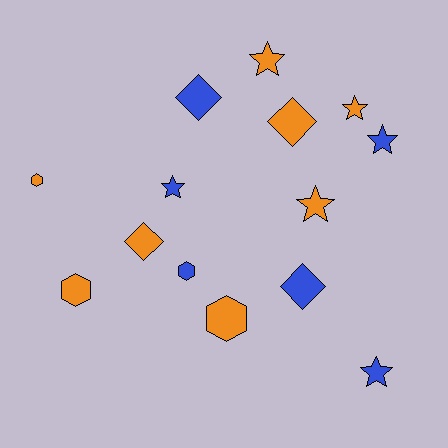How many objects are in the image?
There are 14 objects.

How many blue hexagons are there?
There is 1 blue hexagon.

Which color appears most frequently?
Orange, with 8 objects.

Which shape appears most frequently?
Star, with 6 objects.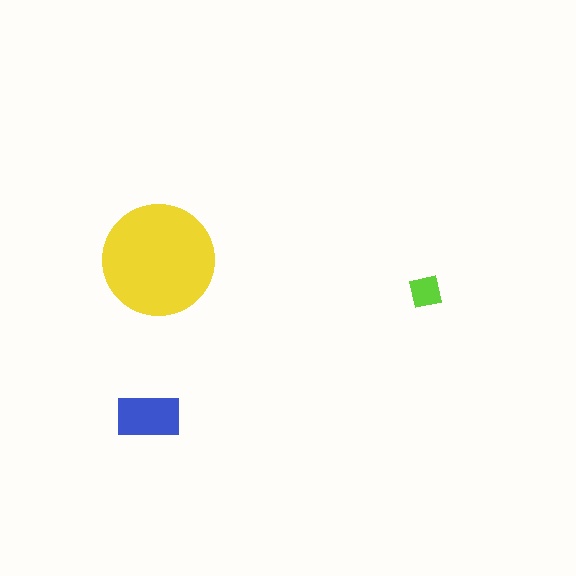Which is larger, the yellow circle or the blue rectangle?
The yellow circle.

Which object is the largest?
The yellow circle.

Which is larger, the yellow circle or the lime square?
The yellow circle.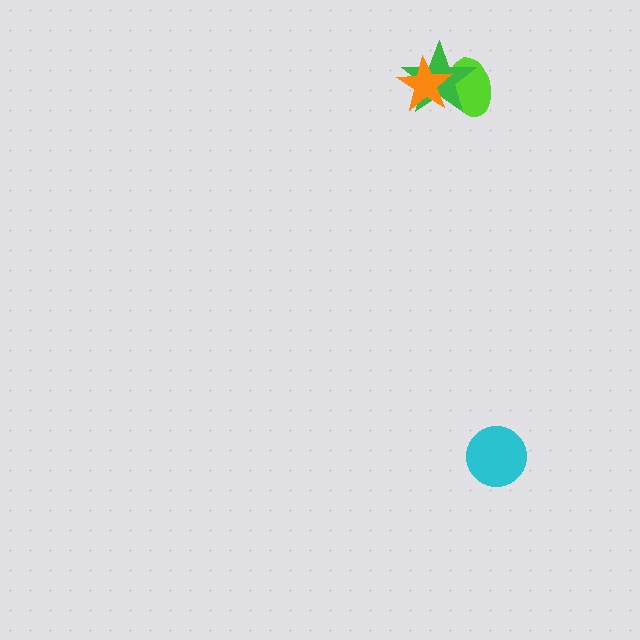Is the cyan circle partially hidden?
No, no other shape covers it.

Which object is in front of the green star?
The orange star is in front of the green star.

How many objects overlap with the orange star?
2 objects overlap with the orange star.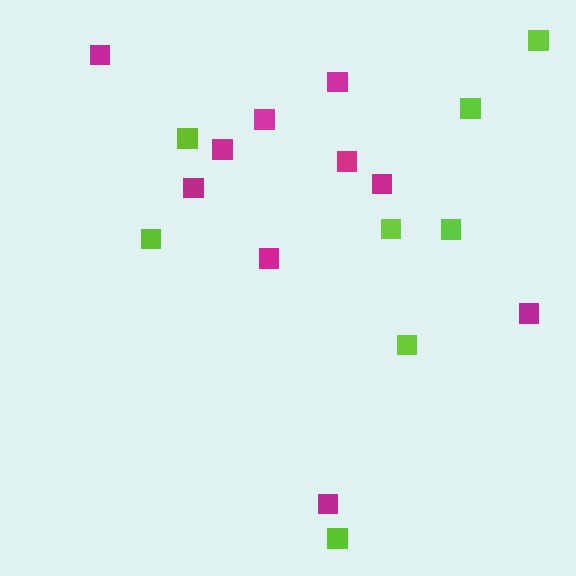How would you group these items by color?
There are 2 groups: one group of magenta squares (10) and one group of lime squares (8).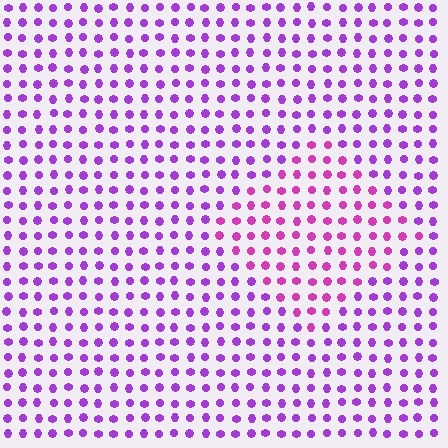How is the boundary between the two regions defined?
The boundary is defined purely by a slight shift in hue (about 30 degrees). Spacing, size, and orientation are identical on both sides.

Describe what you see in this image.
The image is filled with small purple elements in a uniform arrangement. A diamond-shaped region is visible where the elements are tinted to a slightly different hue, forming a subtle color boundary.